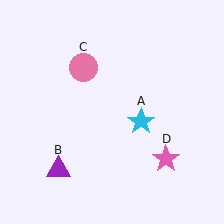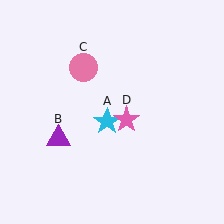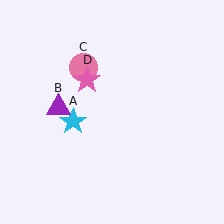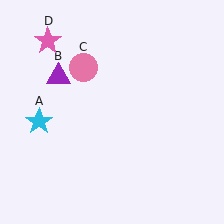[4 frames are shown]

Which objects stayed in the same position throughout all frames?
Pink circle (object C) remained stationary.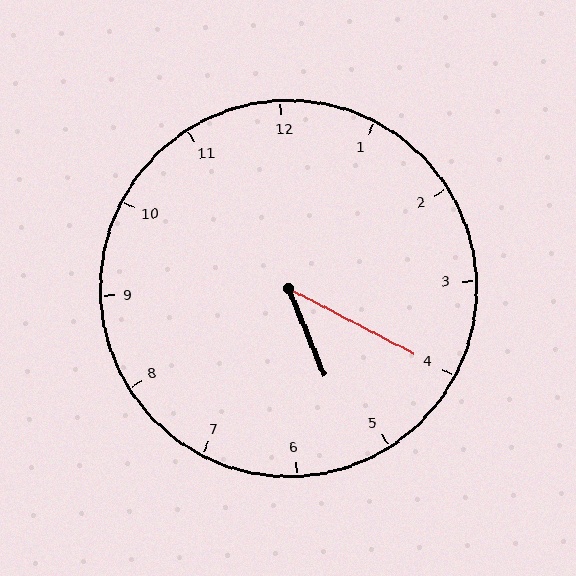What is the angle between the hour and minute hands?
Approximately 40 degrees.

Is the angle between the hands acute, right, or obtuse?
It is acute.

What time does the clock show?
5:20.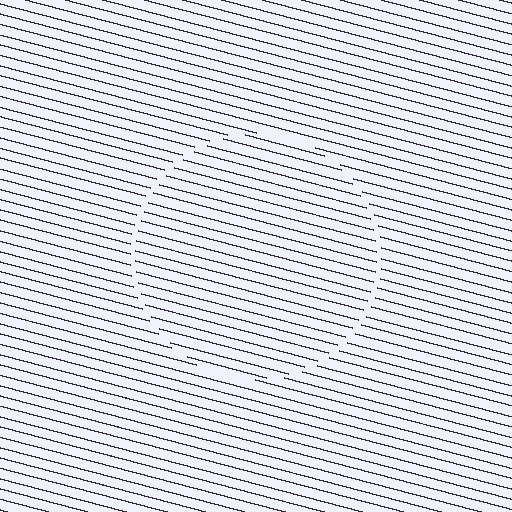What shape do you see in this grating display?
An illusory circle. The interior of the shape contains the same grating, shifted by half a period — the contour is defined by the phase discontinuity where line-ends from the inner and outer gratings abut.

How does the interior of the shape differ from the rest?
The interior of the shape contains the same grating, shifted by half a period — the contour is defined by the phase discontinuity where line-ends from the inner and outer gratings abut.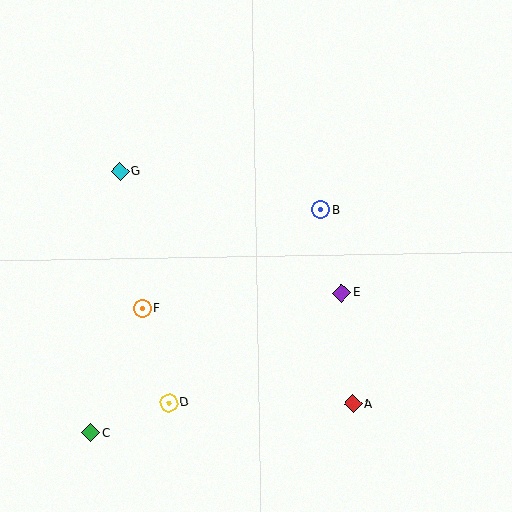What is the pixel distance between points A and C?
The distance between A and C is 263 pixels.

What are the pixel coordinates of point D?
Point D is at (169, 403).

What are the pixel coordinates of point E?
Point E is at (341, 293).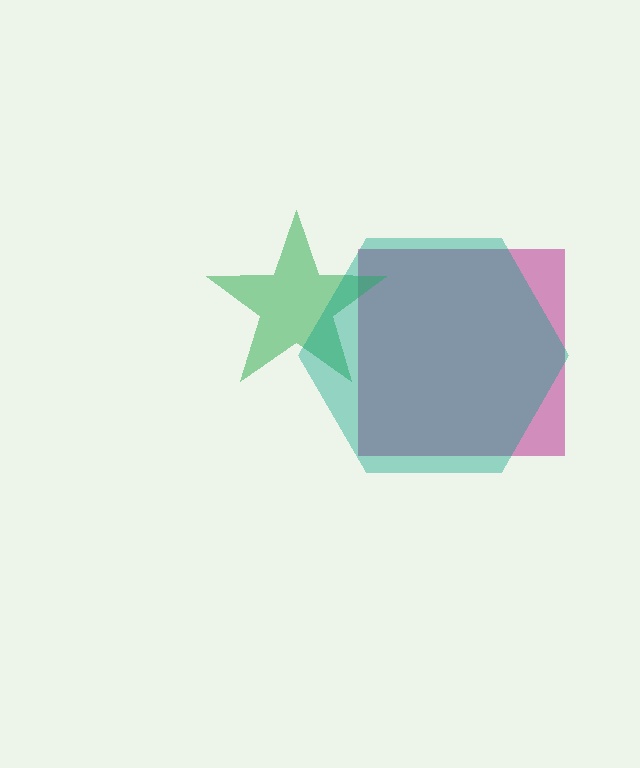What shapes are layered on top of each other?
The layered shapes are: a magenta square, a green star, a teal hexagon.